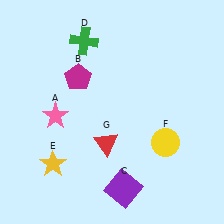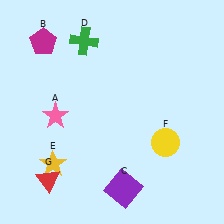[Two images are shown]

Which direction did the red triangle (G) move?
The red triangle (G) moved left.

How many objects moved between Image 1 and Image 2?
2 objects moved between the two images.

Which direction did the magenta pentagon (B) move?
The magenta pentagon (B) moved up.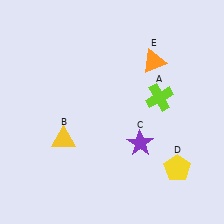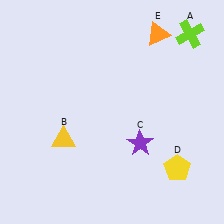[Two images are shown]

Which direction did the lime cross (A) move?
The lime cross (A) moved up.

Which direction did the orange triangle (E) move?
The orange triangle (E) moved up.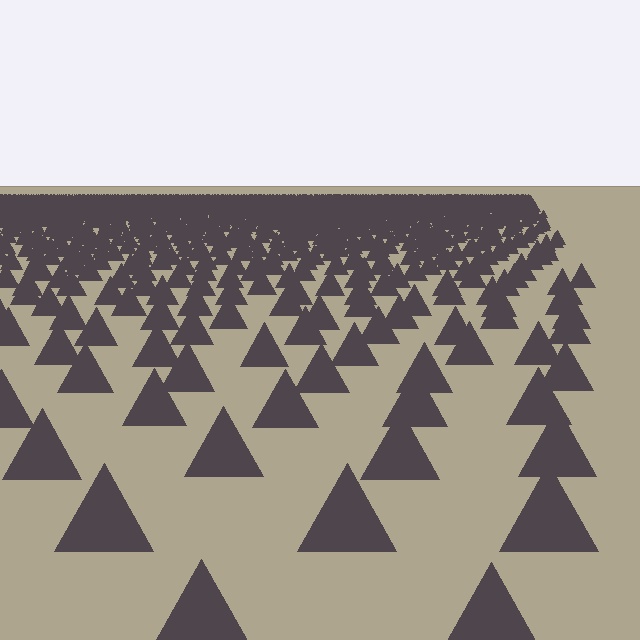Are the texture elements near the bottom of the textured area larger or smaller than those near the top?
Larger. Near the bottom, elements are closer to the viewer and appear at a bigger on-screen size.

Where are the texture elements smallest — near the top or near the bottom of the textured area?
Near the top.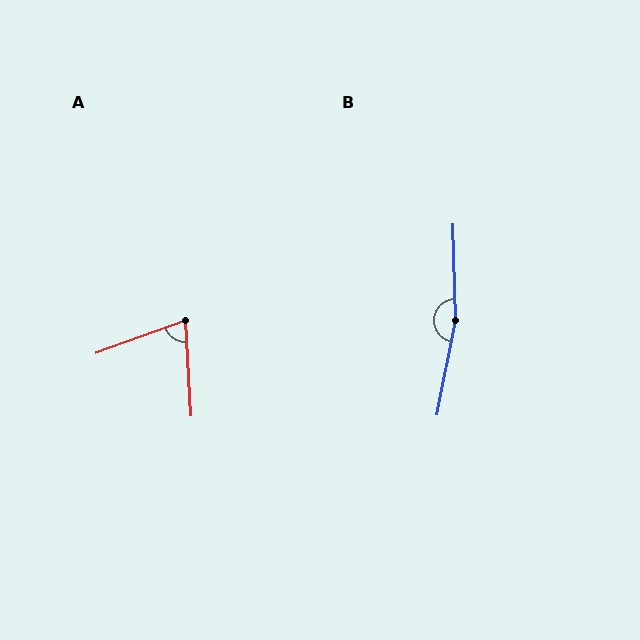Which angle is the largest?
B, at approximately 167 degrees.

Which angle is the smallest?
A, at approximately 73 degrees.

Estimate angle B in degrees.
Approximately 167 degrees.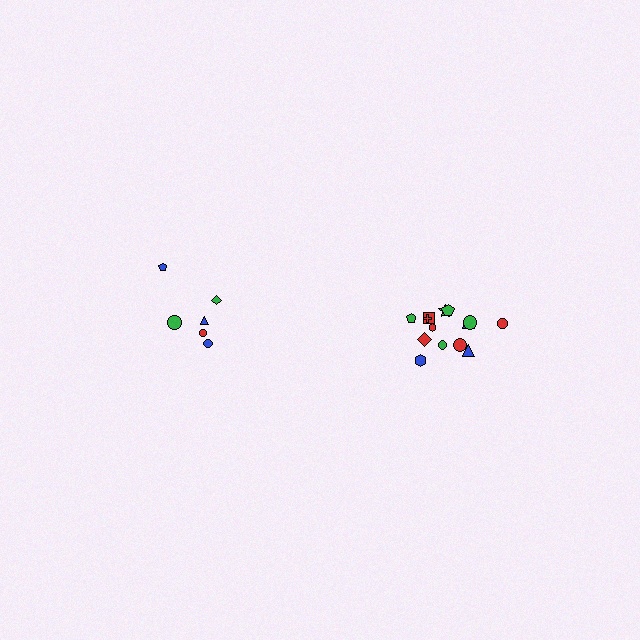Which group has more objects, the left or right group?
The right group.